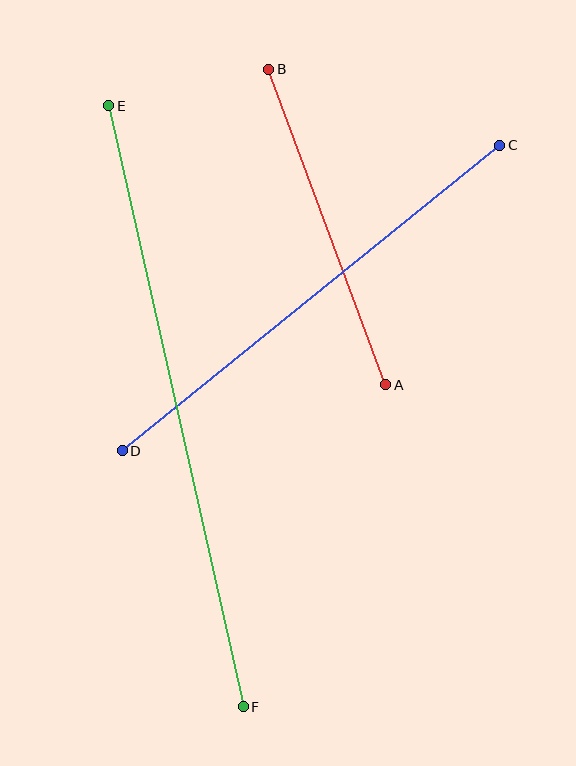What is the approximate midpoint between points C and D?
The midpoint is at approximately (311, 298) pixels.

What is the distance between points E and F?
The distance is approximately 616 pixels.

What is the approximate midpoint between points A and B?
The midpoint is at approximately (327, 227) pixels.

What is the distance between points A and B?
The distance is approximately 336 pixels.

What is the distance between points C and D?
The distance is approximately 485 pixels.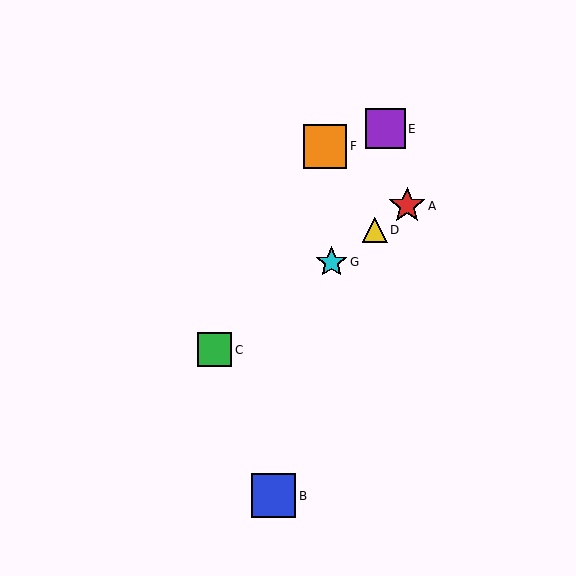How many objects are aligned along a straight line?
4 objects (A, C, D, G) are aligned along a straight line.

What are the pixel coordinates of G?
Object G is at (332, 262).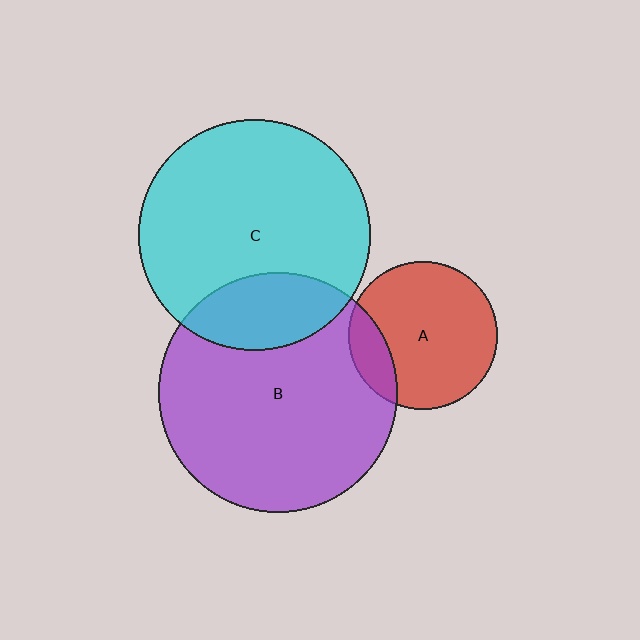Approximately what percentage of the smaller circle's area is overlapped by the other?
Approximately 20%.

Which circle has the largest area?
Circle B (purple).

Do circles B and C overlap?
Yes.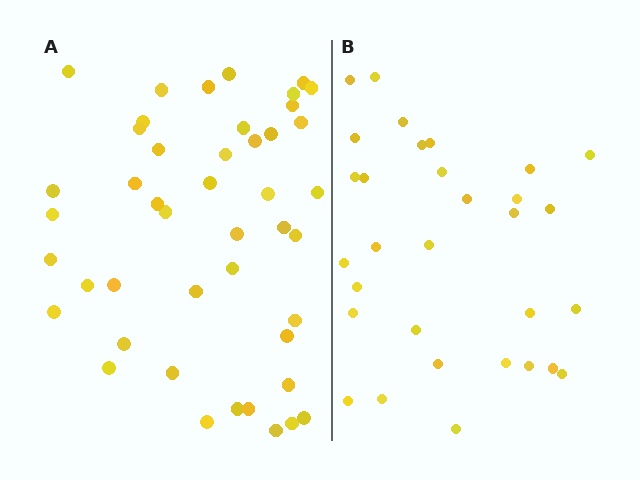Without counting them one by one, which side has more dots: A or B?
Region A (the left region) has more dots.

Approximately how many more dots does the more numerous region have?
Region A has approximately 15 more dots than region B.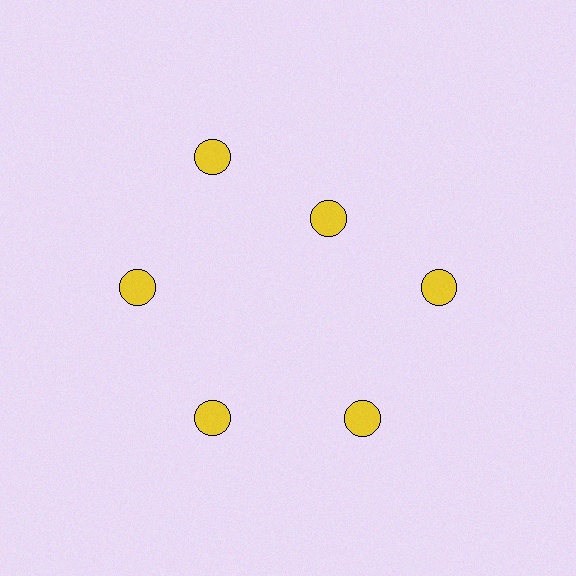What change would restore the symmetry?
The symmetry would be restored by moving it outward, back onto the ring so that all 6 circles sit at equal angles and equal distance from the center.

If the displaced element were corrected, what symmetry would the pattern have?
It would have 6-fold rotational symmetry — the pattern would map onto itself every 60 degrees.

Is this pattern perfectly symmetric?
No. The 6 yellow circles are arranged in a ring, but one element near the 1 o'clock position is pulled inward toward the center, breaking the 6-fold rotational symmetry.